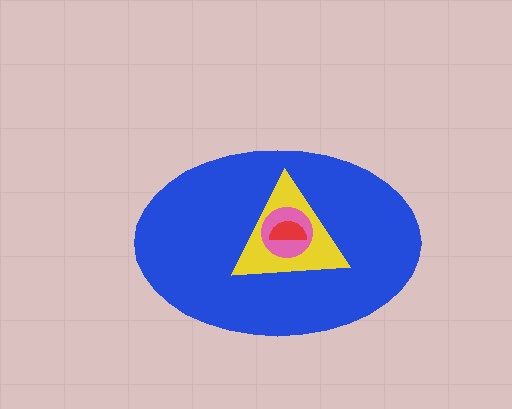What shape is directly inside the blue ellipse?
The yellow triangle.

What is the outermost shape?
The blue ellipse.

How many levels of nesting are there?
4.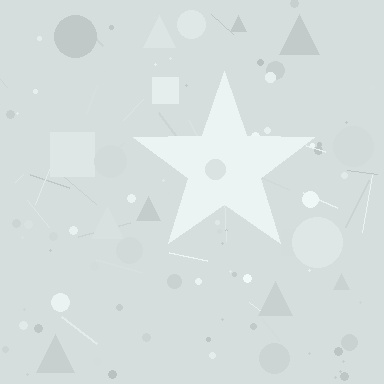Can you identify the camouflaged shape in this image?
The camouflaged shape is a star.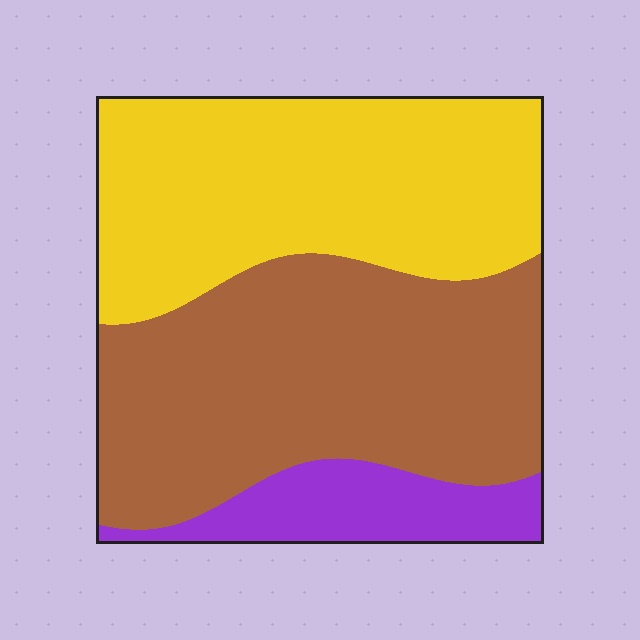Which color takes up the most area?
Brown, at roughly 45%.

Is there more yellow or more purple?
Yellow.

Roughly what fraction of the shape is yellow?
Yellow covers roughly 40% of the shape.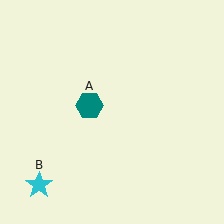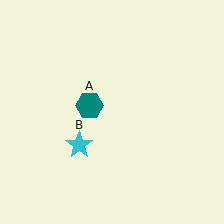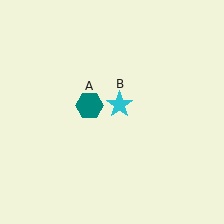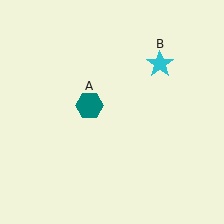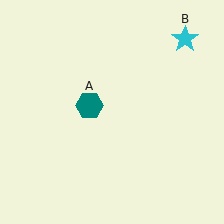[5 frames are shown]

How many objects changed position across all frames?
1 object changed position: cyan star (object B).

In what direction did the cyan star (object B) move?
The cyan star (object B) moved up and to the right.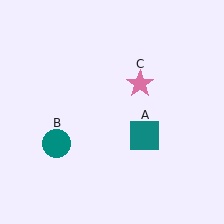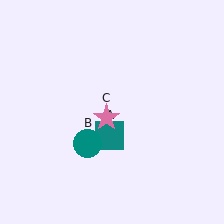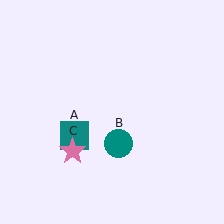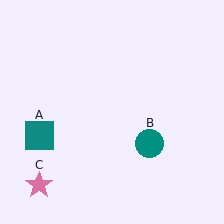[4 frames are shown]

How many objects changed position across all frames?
3 objects changed position: teal square (object A), teal circle (object B), pink star (object C).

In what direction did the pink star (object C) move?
The pink star (object C) moved down and to the left.